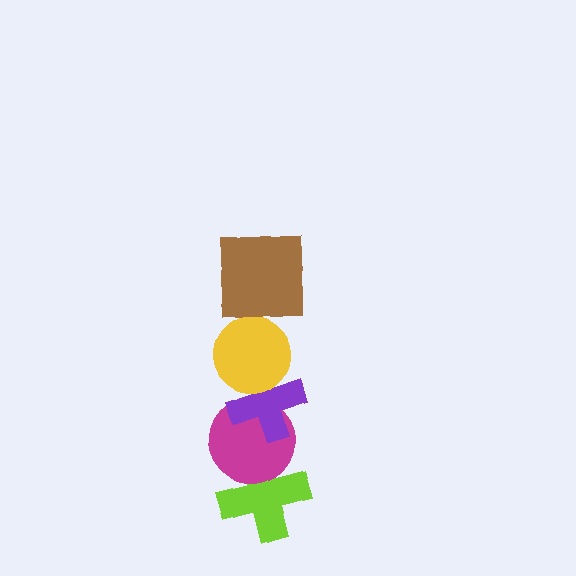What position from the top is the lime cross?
The lime cross is 5th from the top.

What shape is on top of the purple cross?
The yellow circle is on top of the purple cross.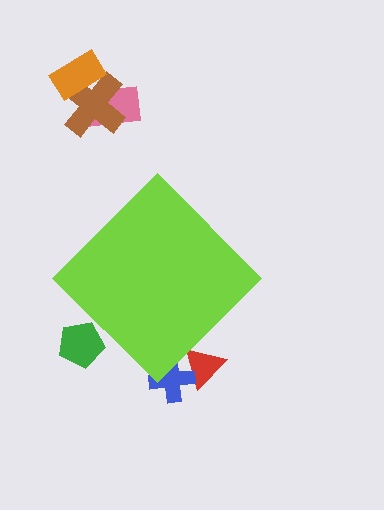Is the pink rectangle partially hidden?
No, the pink rectangle is fully visible.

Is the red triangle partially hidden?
Yes, the red triangle is partially hidden behind the lime diamond.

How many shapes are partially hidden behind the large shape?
3 shapes are partially hidden.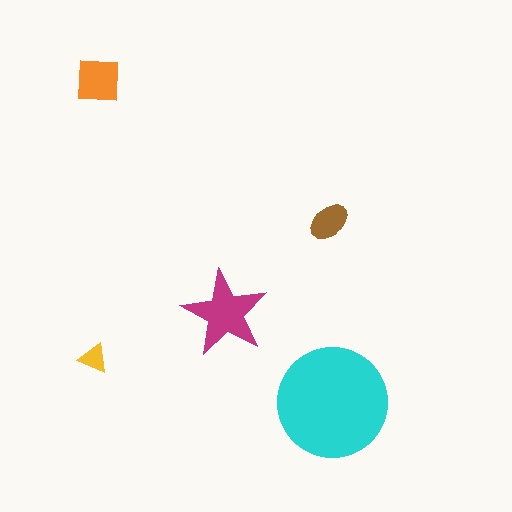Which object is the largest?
The cyan circle.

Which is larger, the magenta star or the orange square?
The magenta star.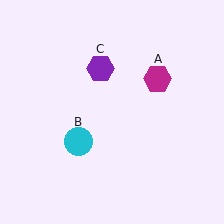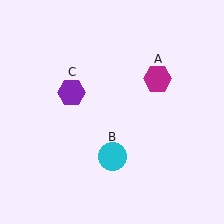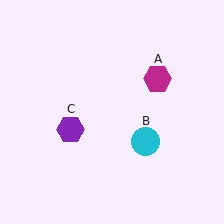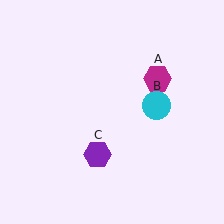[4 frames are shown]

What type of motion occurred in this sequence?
The cyan circle (object B), purple hexagon (object C) rotated counterclockwise around the center of the scene.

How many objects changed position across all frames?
2 objects changed position: cyan circle (object B), purple hexagon (object C).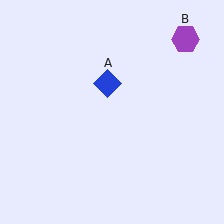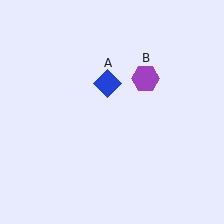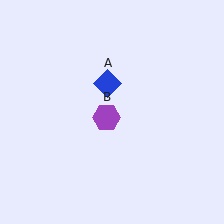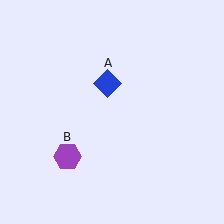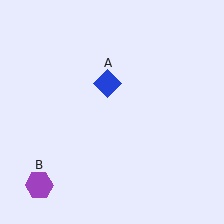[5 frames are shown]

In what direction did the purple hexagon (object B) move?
The purple hexagon (object B) moved down and to the left.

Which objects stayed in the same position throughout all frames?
Blue diamond (object A) remained stationary.